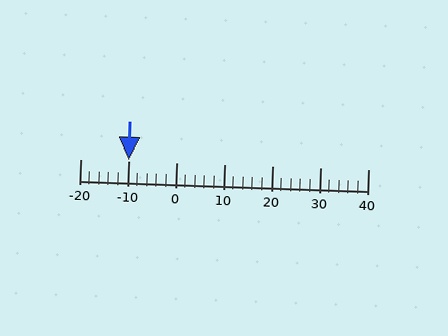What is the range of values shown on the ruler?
The ruler shows values from -20 to 40.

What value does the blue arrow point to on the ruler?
The blue arrow points to approximately -10.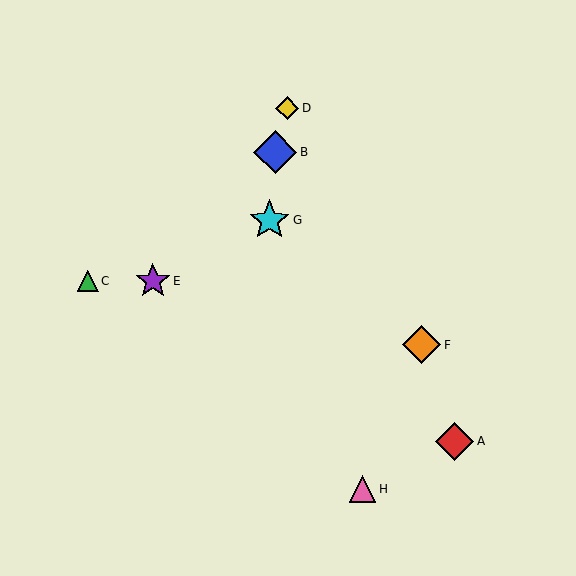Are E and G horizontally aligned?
No, E is at y≈281 and G is at y≈220.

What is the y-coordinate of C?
Object C is at y≈281.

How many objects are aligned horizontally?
2 objects (C, E) are aligned horizontally.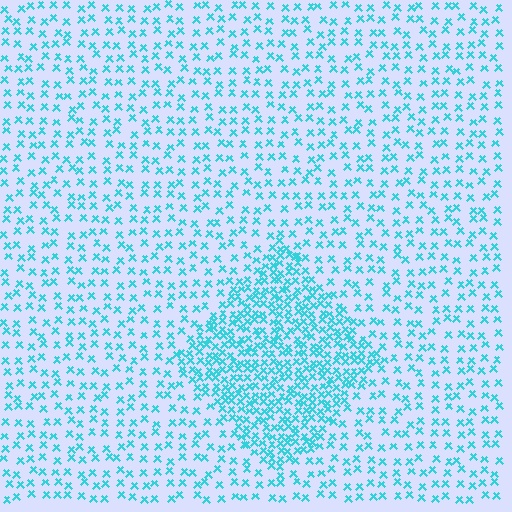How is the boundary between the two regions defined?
The boundary is defined by a change in element density (approximately 2.4x ratio). All elements are the same color, size, and shape.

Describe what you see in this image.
The image contains small cyan elements arranged at two different densities. A diamond-shaped region is visible where the elements are more densely packed than the surrounding area.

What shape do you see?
I see a diamond.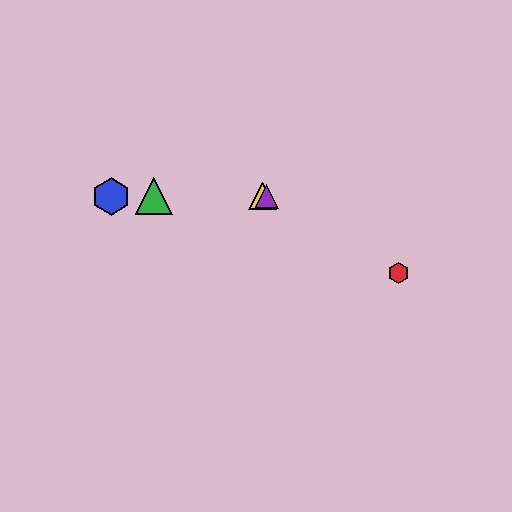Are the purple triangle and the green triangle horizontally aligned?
Yes, both are at y≈196.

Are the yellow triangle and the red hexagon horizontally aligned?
No, the yellow triangle is at y≈196 and the red hexagon is at y≈273.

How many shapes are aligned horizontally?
4 shapes (the blue hexagon, the green triangle, the yellow triangle, the purple triangle) are aligned horizontally.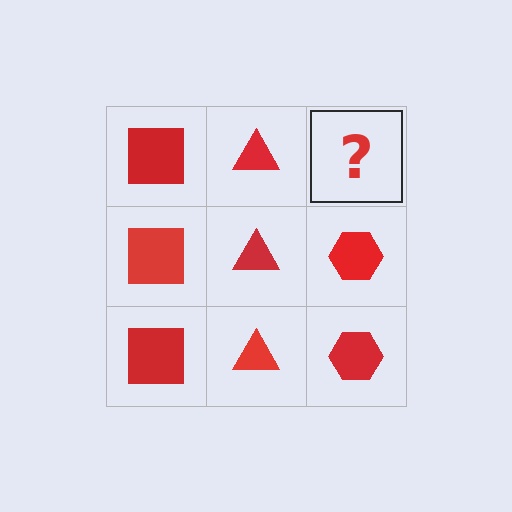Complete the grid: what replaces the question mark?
The question mark should be replaced with a red hexagon.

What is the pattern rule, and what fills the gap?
The rule is that each column has a consistent shape. The gap should be filled with a red hexagon.